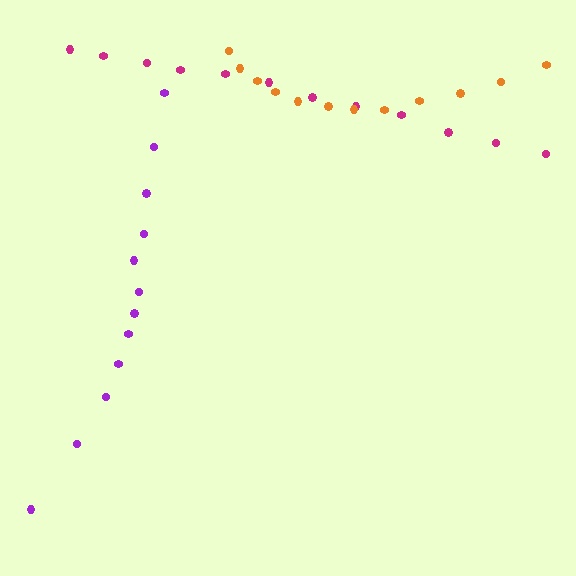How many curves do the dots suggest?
There are 3 distinct paths.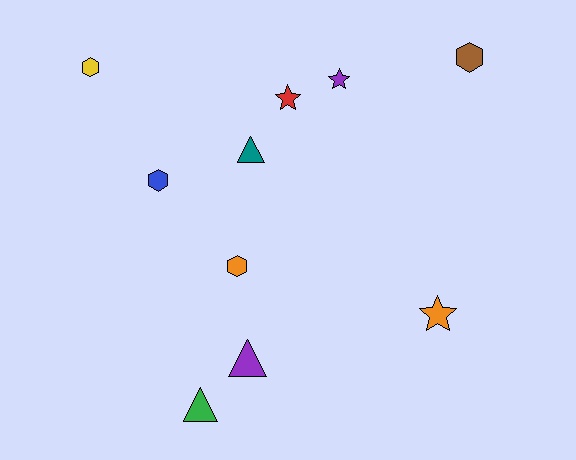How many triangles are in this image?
There are 3 triangles.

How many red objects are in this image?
There is 1 red object.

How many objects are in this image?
There are 10 objects.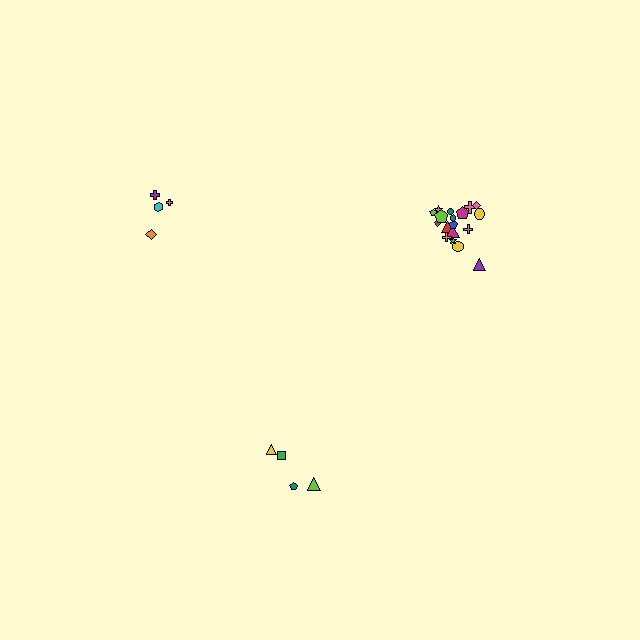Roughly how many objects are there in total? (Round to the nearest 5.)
Roughly 25 objects in total.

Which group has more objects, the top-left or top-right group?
The top-right group.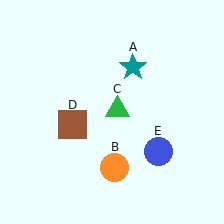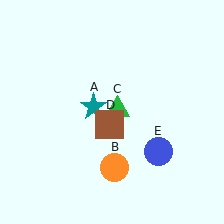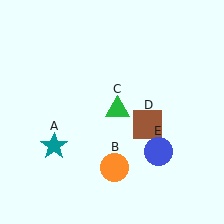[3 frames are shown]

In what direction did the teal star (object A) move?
The teal star (object A) moved down and to the left.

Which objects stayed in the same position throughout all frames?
Orange circle (object B) and green triangle (object C) and blue circle (object E) remained stationary.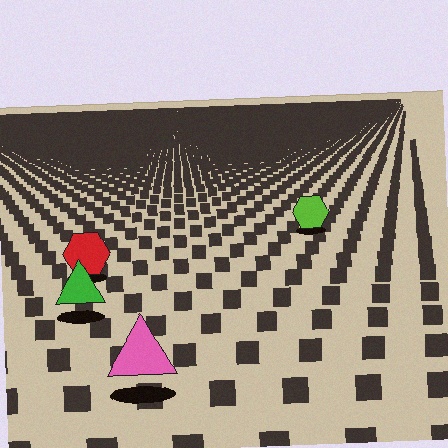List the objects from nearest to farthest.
From nearest to farthest: the pink triangle, the green triangle, the red hexagon, the lime hexagon.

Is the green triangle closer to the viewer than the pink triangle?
No. The pink triangle is closer — you can tell from the texture gradient: the ground texture is coarser near it.